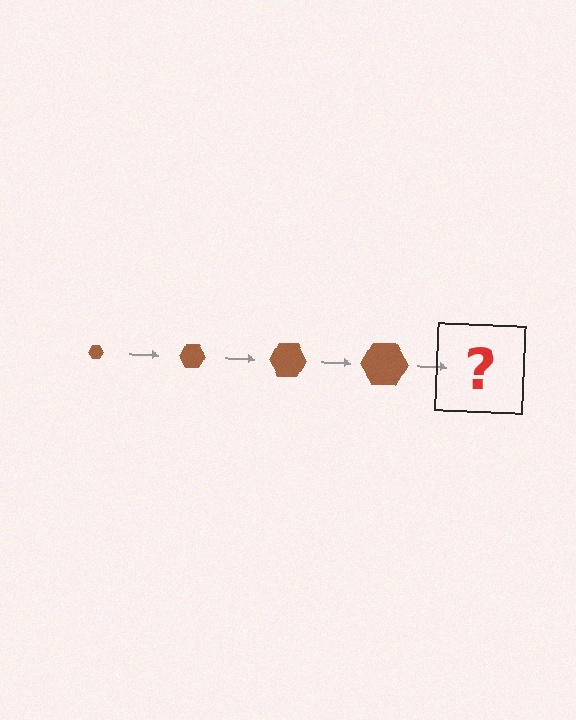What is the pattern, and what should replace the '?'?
The pattern is that the hexagon gets progressively larger each step. The '?' should be a brown hexagon, larger than the previous one.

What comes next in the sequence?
The next element should be a brown hexagon, larger than the previous one.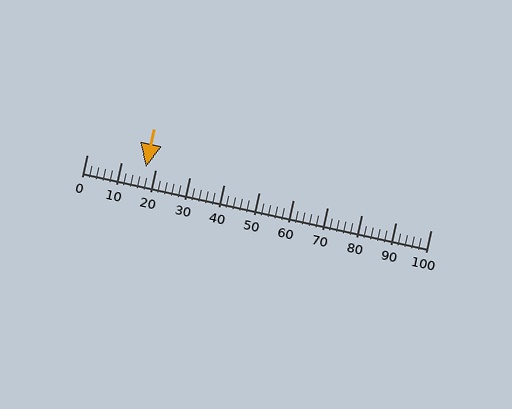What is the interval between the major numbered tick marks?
The major tick marks are spaced 10 units apart.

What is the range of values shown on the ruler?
The ruler shows values from 0 to 100.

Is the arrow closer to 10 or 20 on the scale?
The arrow is closer to 20.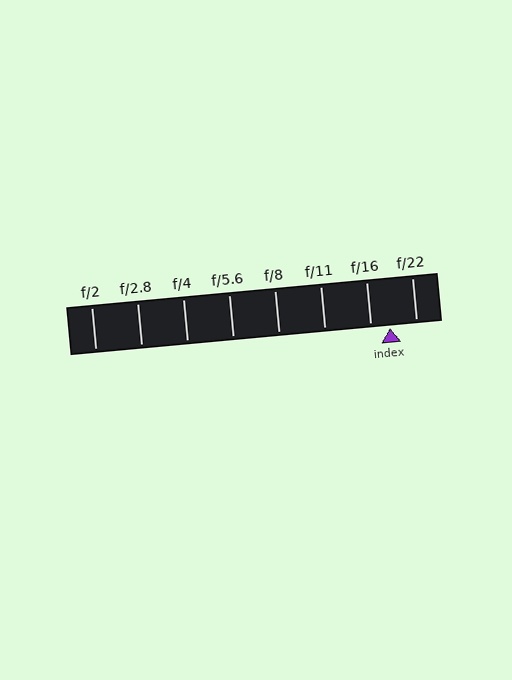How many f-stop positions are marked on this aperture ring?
There are 8 f-stop positions marked.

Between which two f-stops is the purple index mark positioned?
The index mark is between f/16 and f/22.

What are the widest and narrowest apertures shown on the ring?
The widest aperture shown is f/2 and the narrowest is f/22.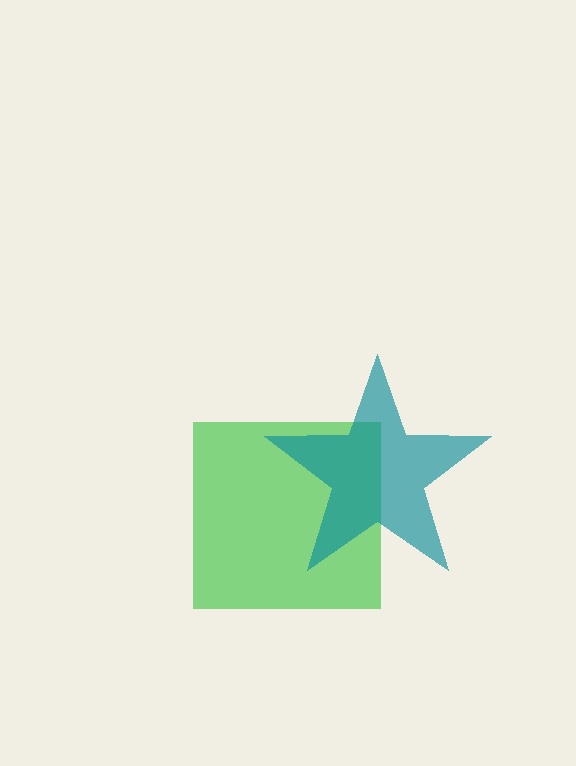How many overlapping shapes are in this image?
There are 2 overlapping shapes in the image.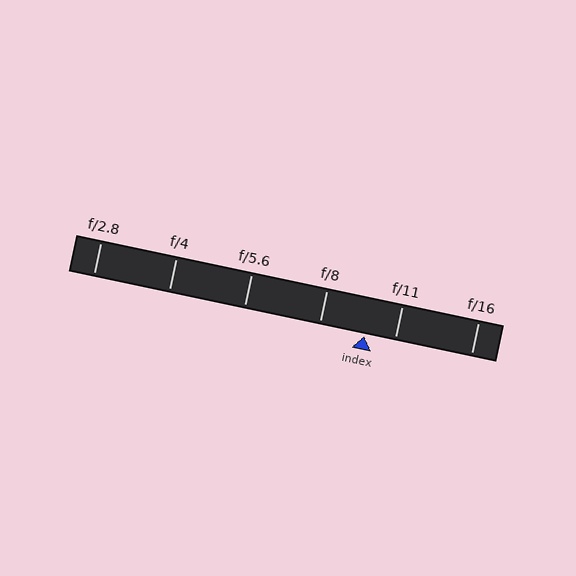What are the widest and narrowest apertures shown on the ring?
The widest aperture shown is f/2.8 and the narrowest is f/16.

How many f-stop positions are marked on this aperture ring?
There are 6 f-stop positions marked.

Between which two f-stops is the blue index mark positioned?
The index mark is between f/8 and f/11.